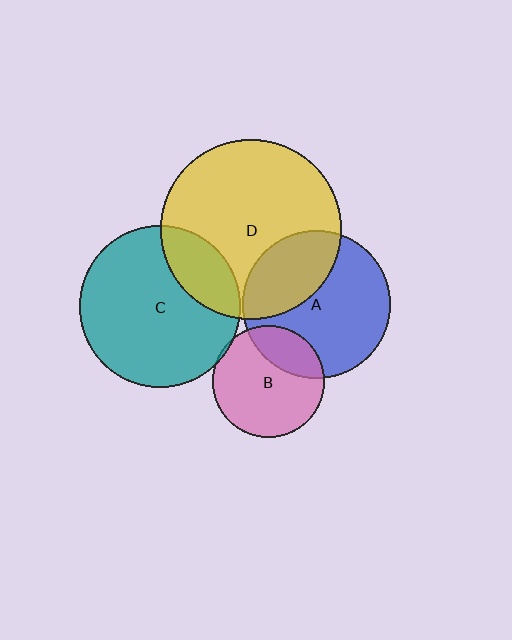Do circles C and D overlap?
Yes.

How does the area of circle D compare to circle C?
Approximately 1.2 times.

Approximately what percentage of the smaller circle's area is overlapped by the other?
Approximately 20%.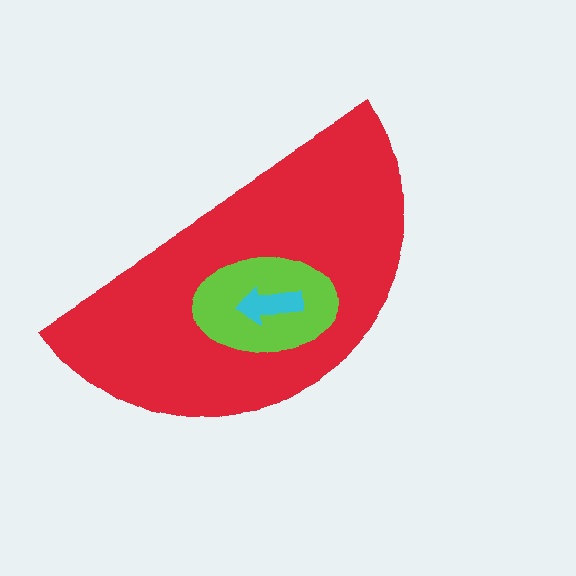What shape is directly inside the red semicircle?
The lime ellipse.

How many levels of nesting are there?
3.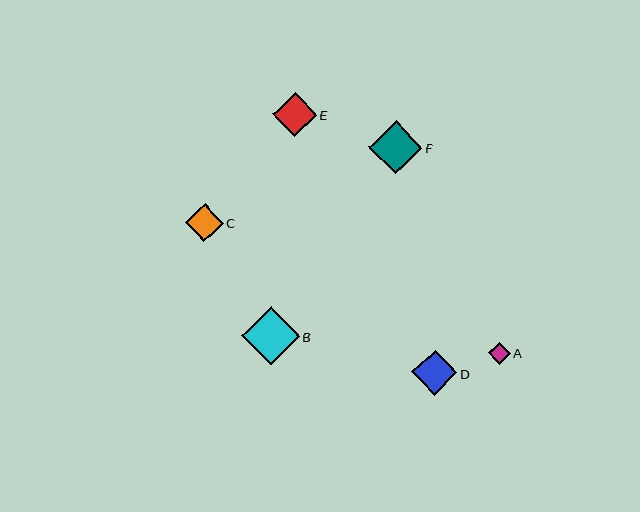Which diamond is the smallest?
Diamond A is the smallest with a size of approximately 22 pixels.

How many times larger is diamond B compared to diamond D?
Diamond B is approximately 1.3 times the size of diamond D.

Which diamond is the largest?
Diamond B is the largest with a size of approximately 57 pixels.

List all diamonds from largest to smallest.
From largest to smallest: B, F, D, E, C, A.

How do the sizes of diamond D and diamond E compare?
Diamond D and diamond E are approximately the same size.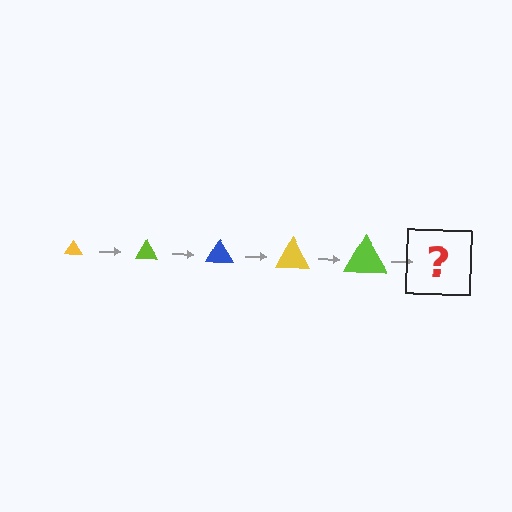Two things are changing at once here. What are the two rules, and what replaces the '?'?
The two rules are that the triangle grows larger each step and the color cycles through yellow, lime, and blue. The '?' should be a blue triangle, larger than the previous one.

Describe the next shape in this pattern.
It should be a blue triangle, larger than the previous one.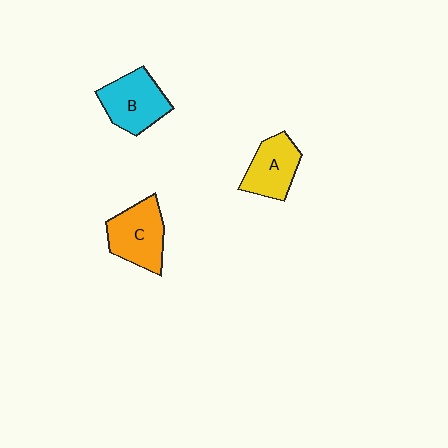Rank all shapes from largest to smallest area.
From largest to smallest: C (orange), B (cyan), A (yellow).